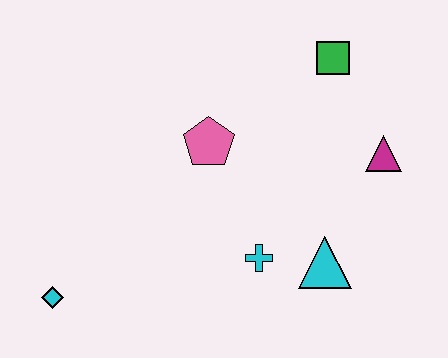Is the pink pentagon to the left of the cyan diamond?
No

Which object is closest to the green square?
The magenta triangle is closest to the green square.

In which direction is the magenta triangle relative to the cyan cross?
The magenta triangle is to the right of the cyan cross.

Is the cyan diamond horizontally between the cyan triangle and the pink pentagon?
No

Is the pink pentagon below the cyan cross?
No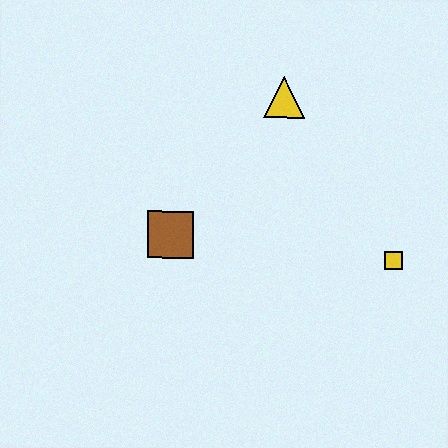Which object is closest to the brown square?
The yellow triangle is closest to the brown square.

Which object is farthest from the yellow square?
The brown square is farthest from the yellow square.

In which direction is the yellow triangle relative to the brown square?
The yellow triangle is above the brown square.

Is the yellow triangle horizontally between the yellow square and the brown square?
Yes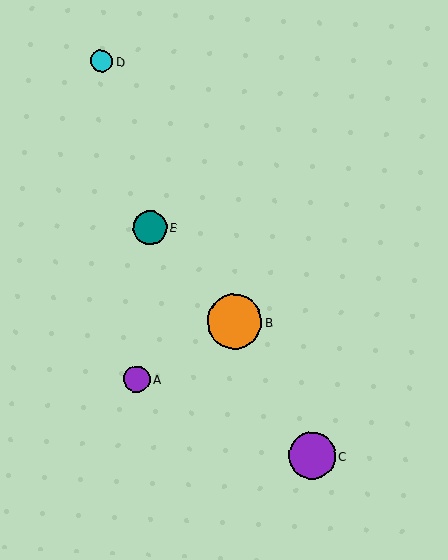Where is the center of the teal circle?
The center of the teal circle is at (150, 227).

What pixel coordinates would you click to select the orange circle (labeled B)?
Click at (235, 322) to select the orange circle B.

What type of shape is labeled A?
Shape A is a purple circle.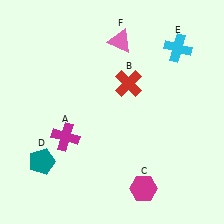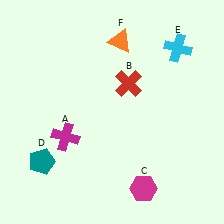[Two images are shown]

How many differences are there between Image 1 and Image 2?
There is 1 difference between the two images.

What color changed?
The triangle (F) changed from pink in Image 1 to orange in Image 2.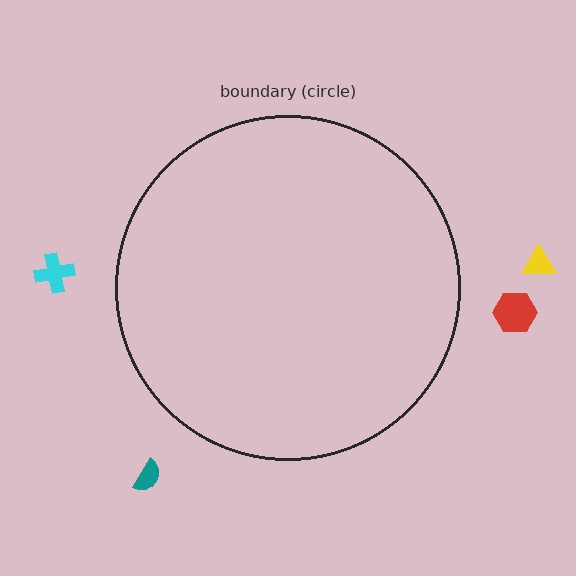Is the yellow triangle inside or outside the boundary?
Outside.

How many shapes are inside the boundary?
0 inside, 4 outside.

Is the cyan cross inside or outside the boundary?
Outside.